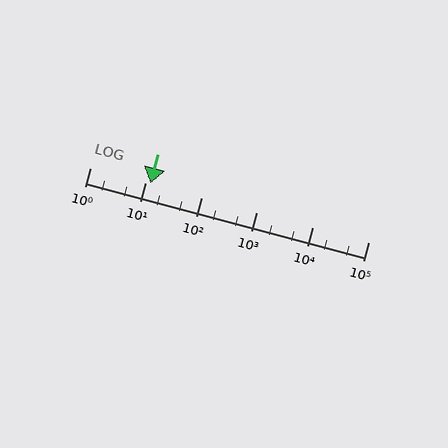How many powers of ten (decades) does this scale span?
The scale spans 5 decades, from 1 to 100000.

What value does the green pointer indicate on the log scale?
The pointer indicates approximately 12.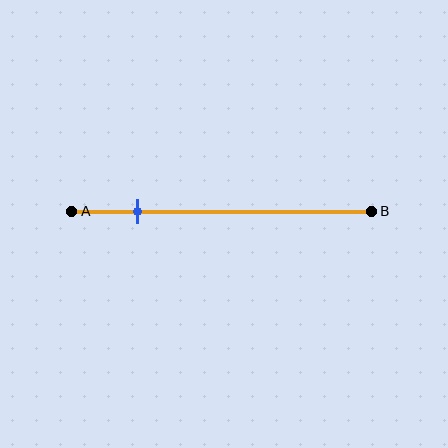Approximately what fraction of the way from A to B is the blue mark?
The blue mark is approximately 20% of the way from A to B.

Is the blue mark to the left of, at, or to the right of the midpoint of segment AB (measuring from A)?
The blue mark is to the left of the midpoint of segment AB.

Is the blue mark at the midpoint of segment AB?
No, the mark is at about 20% from A, not at the 50% midpoint.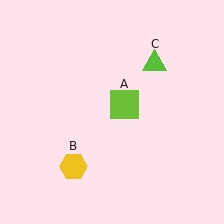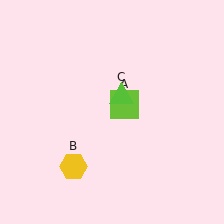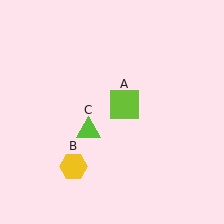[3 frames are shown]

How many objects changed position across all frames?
1 object changed position: lime triangle (object C).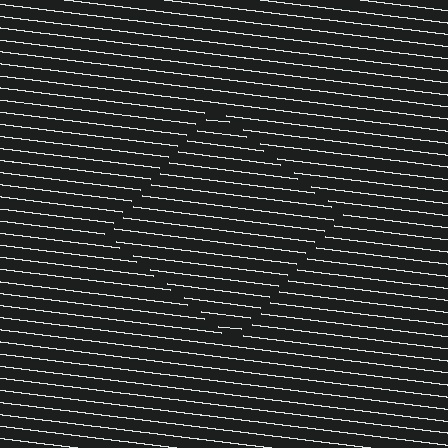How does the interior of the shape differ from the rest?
The interior of the shape contains the same grating, shifted by half a period — the contour is defined by the phase discontinuity where line-ends from the inner and outer gratings abut.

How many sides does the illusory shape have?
4 sides — the line-ends trace a square.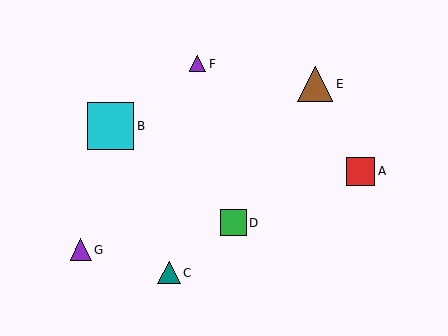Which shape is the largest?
The cyan square (labeled B) is the largest.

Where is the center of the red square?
The center of the red square is at (361, 172).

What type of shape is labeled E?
Shape E is a brown triangle.